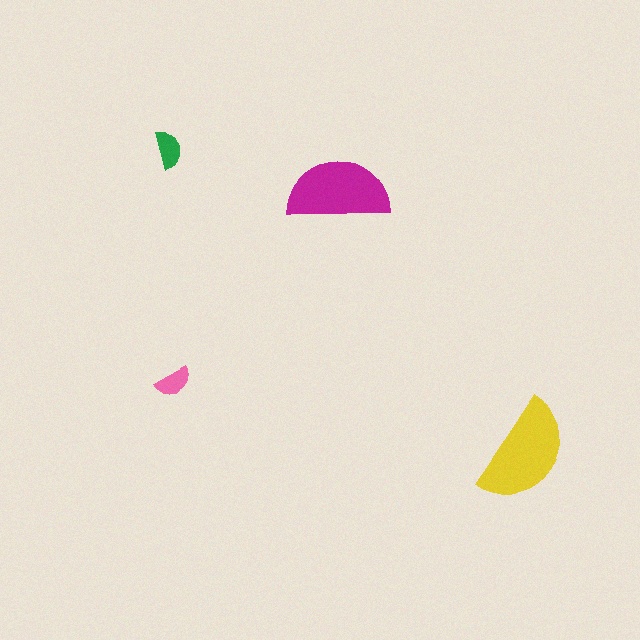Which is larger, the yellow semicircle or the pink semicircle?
The yellow one.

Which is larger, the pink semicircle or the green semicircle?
The green one.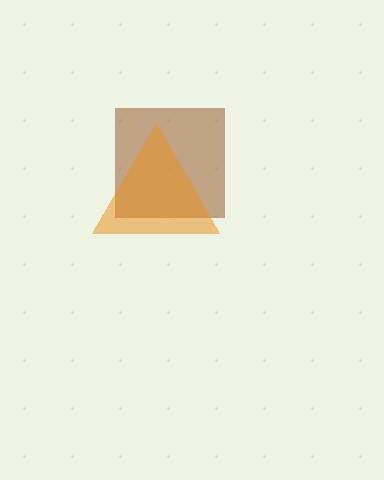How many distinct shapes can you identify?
There are 2 distinct shapes: a brown square, an orange triangle.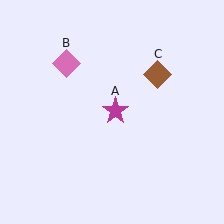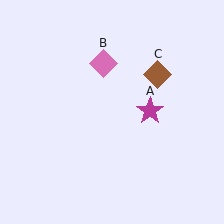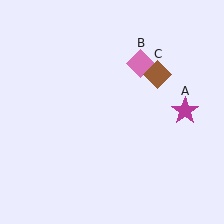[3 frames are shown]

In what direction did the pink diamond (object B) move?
The pink diamond (object B) moved right.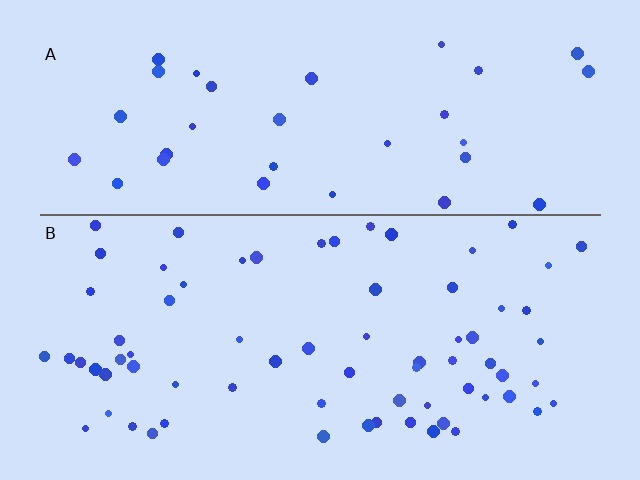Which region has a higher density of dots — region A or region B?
B (the bottom).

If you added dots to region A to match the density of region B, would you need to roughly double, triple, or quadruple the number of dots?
Approximately double.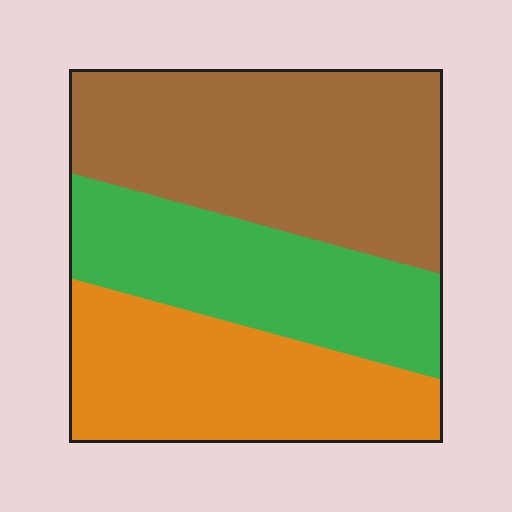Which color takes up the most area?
Brown, at roughly 40%.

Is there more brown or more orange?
Brown.